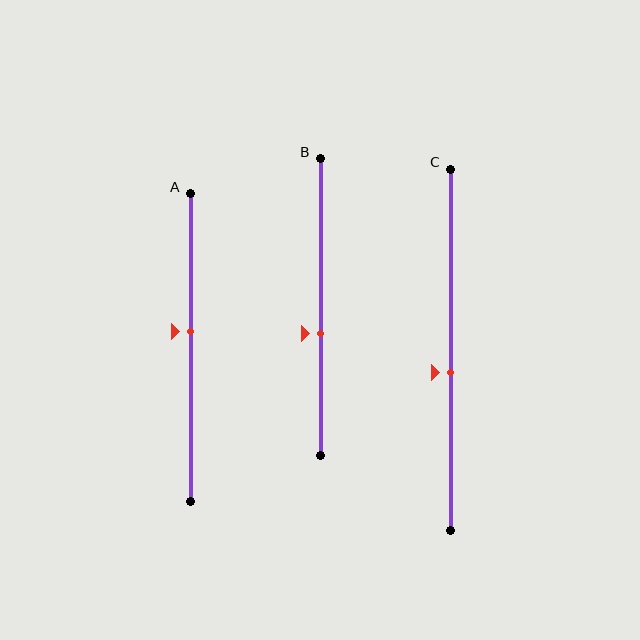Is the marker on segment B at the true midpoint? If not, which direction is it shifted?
No, the marker on segment B is shifted downward by about 9% of the segment length.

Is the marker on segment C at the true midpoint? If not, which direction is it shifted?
No, the marker on segment C is shifted downward by about 6% of the segment length.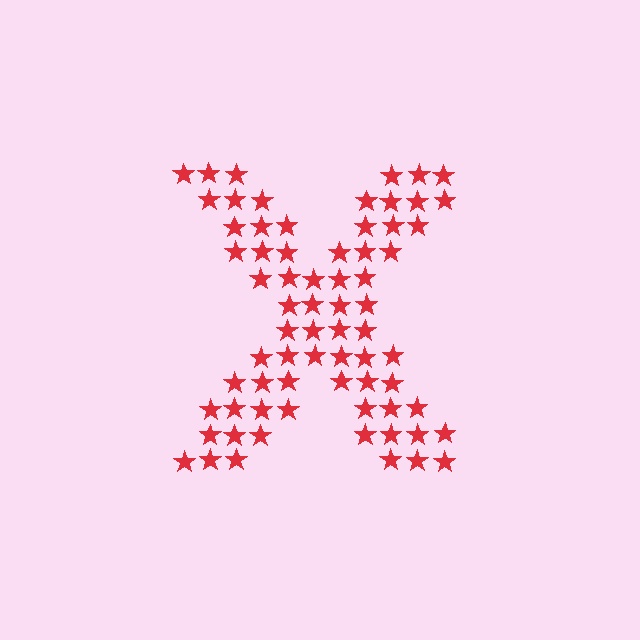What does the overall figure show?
The overall figure shows the letter X.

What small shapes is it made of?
It is made of small stars.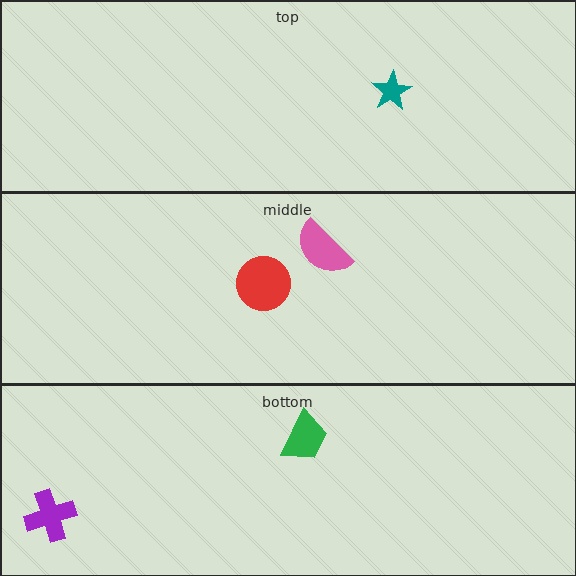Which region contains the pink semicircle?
The middle region.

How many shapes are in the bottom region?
2.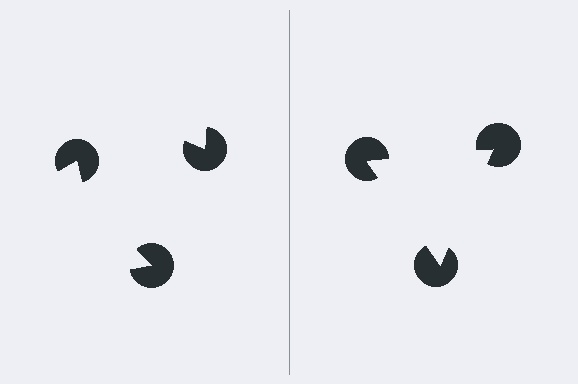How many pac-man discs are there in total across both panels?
6 — 3 on each side.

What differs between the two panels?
The pac-man discs are positioned identically on both sides; only the wedge orientations differ. On the right they align to a triangle; on the left they are misaligned.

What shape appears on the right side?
An illusory triangle.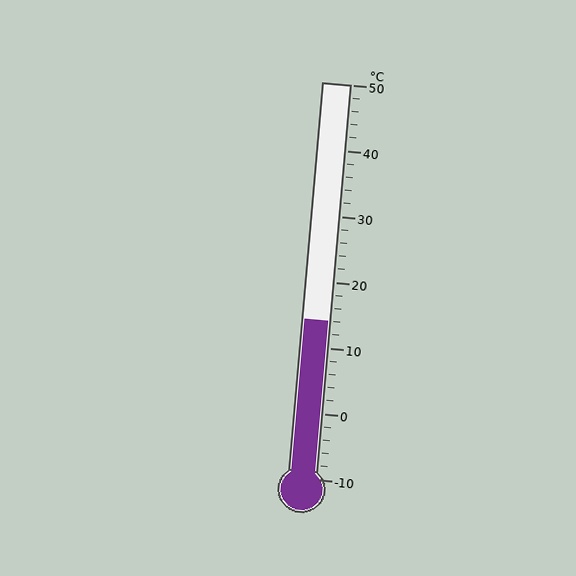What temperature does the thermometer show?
The thermometer shows approximately 14°C.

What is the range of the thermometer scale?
The thermometer scale ranges from -10°C to 50°C.